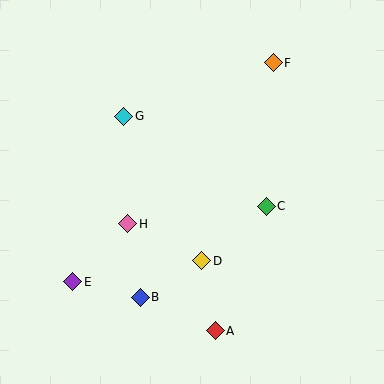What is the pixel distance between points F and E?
The distance between F and E is 297 pixels.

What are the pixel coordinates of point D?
Point D is at (202, 261).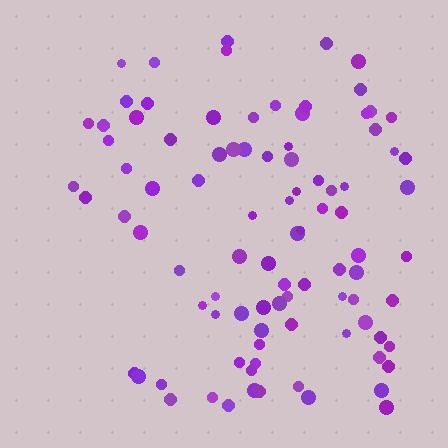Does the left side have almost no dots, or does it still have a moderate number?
Still a moderate number, just noticeably fewer than the right.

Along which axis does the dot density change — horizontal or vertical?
Horizontal.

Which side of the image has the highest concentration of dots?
The right.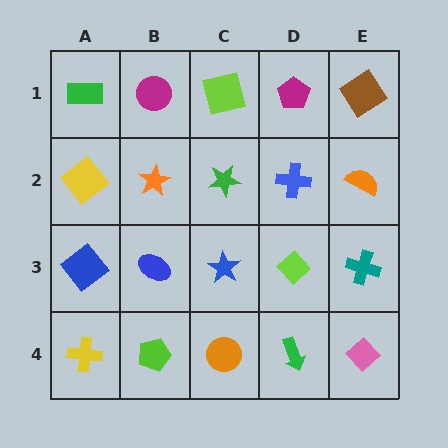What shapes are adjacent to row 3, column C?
A green star (row 2, column C), an orange circle (row 4, column C), a blue ellipse (row 3, column B), a lime diamond (row 3, column D).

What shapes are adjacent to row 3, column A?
A yellow diamond (row 2, column A), a yellow cross (row 4, column A), a blue ellipse (row 3, column B).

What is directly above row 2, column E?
A brown diamond.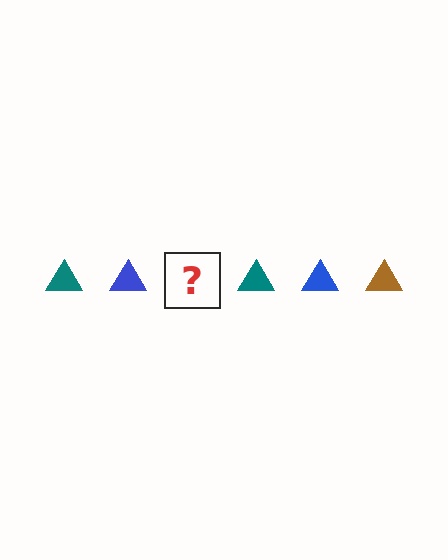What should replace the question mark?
The question mark should be replaced with a brown triangle.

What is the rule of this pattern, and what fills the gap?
The rule is that the pattern cycles through teal, blue, brown triangles. The gap should be filled with a brown triangle.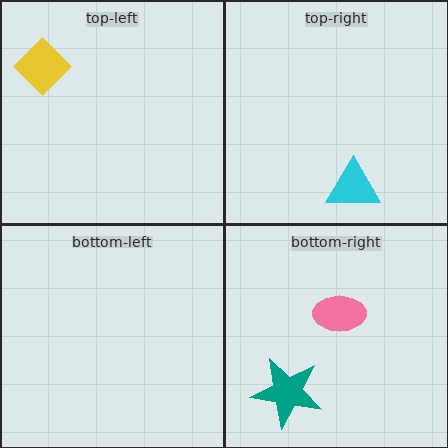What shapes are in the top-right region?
The cyan triangle.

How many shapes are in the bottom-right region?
2.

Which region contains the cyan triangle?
The top-right region.